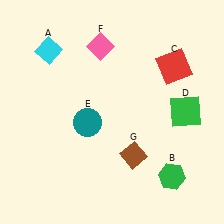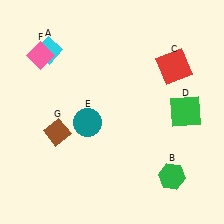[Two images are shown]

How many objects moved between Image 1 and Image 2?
2 objects moved between the two images.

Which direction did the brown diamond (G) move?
The brown diamond (G) moved left.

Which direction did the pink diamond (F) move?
The pink diamond (F) moved left.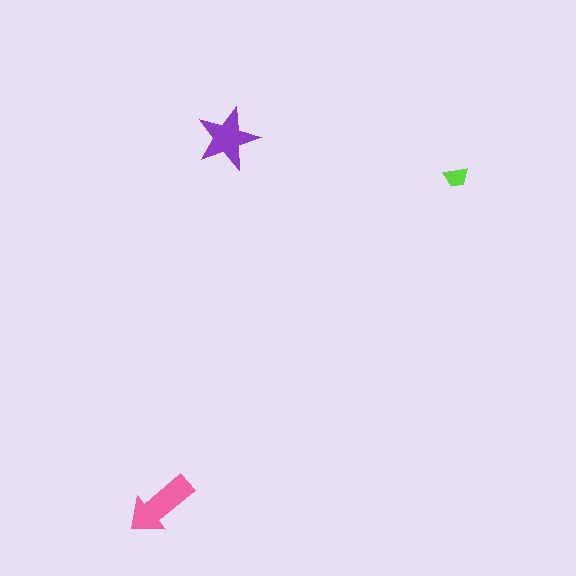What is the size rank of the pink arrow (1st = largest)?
1st.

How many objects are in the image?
There are 3 objects in the image.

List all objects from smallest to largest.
The lime trapezoid, the purple star, the pink arrow.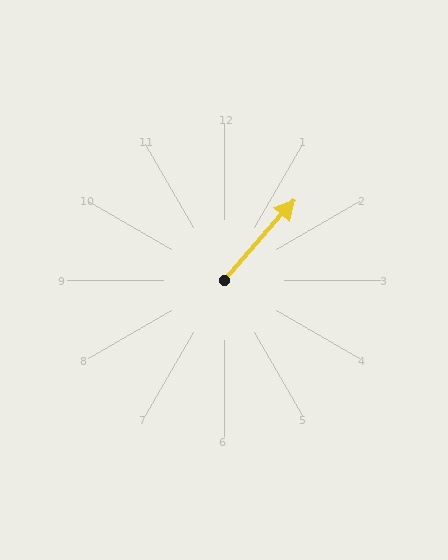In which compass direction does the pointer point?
Northeast.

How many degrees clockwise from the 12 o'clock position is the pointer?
Approximately 41 degrees.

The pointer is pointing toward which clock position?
Roughly 1 o'clock.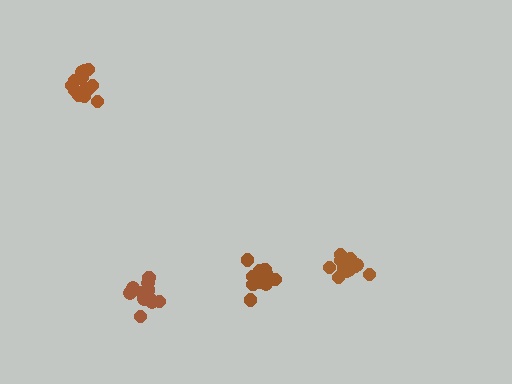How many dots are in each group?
Group 1: 15 dots, Group 2: 12 dots, Group 3: 14 dots, Group 4: 15 dots (56 total).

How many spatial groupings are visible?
There are 4 spatial groupings.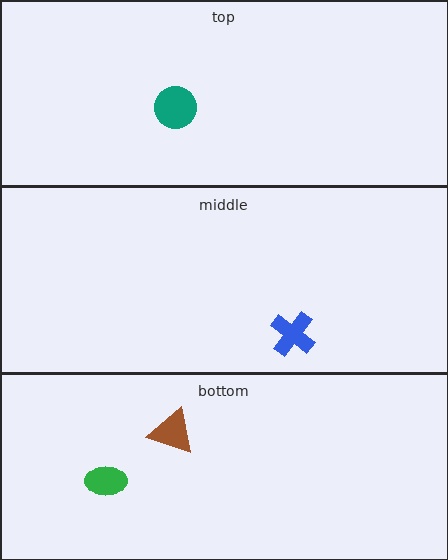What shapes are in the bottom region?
The brown triangle, the green ellipse.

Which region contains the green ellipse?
The bottom region.